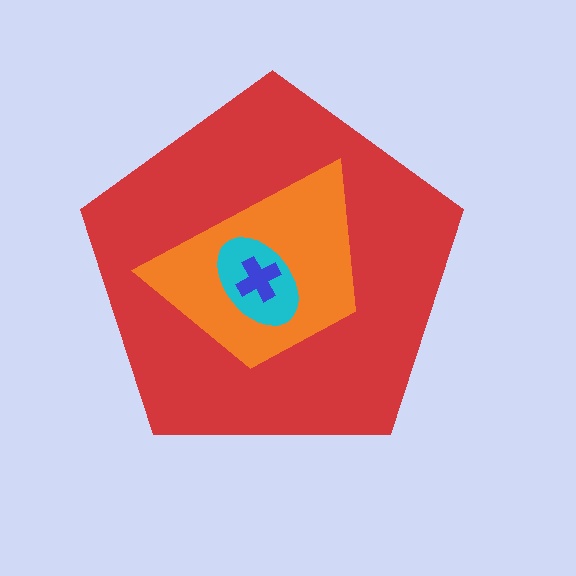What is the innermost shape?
The blue cross.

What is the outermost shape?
The red pentagon.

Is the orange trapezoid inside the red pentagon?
Yes.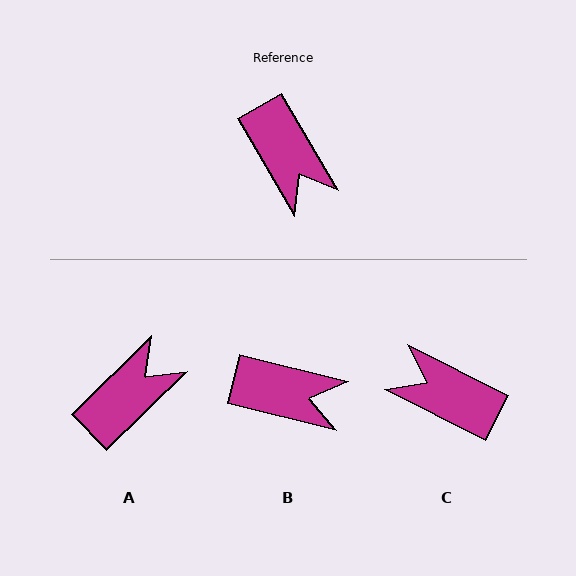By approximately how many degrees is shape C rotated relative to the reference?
Approximately 147 degrees clockwise.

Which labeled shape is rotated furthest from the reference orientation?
C, about 147 degrees away.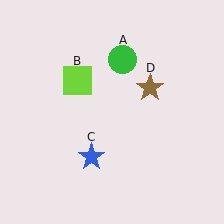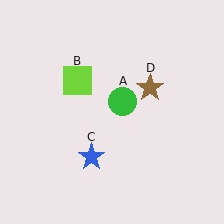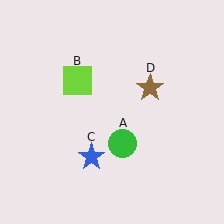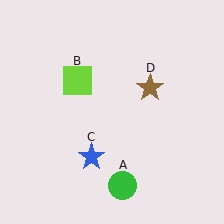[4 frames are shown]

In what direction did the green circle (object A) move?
The green circle (object A) moved down.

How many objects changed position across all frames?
1 object changed position: green circle (object A).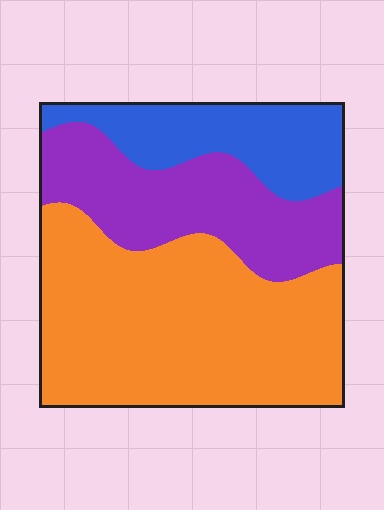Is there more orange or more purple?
Orange.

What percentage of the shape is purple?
Purple takes up between a quarter and a half of the shape.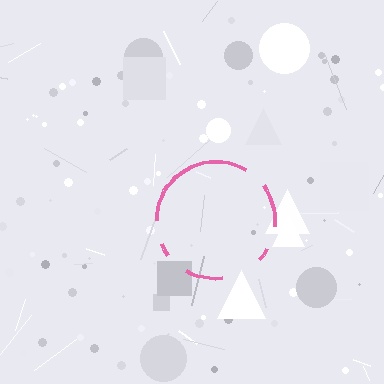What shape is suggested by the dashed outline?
The dashed outline suggests a circle.